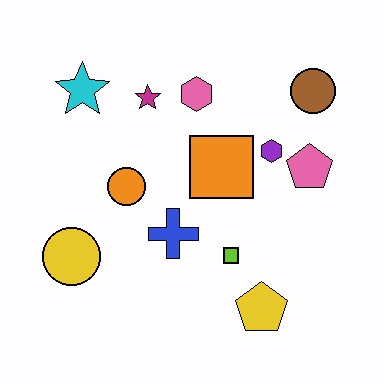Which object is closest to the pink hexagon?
The magenta star is closest to the pink hexagon.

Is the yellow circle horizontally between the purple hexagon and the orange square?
No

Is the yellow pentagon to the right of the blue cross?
Yes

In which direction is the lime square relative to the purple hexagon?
The lime square is below the purple hexagon.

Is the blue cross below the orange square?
Yes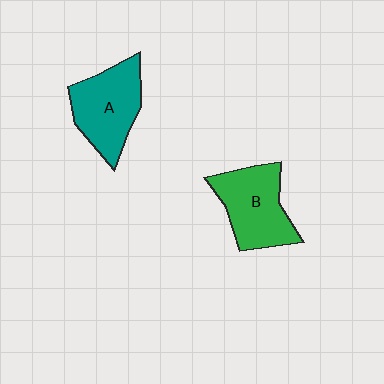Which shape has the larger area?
Shape A (teal).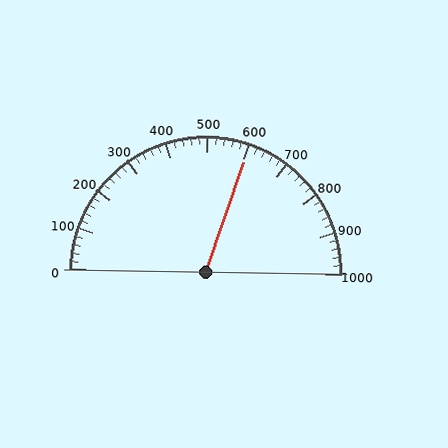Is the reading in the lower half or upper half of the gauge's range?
The reading is in the upper half of the range (0 to 1000).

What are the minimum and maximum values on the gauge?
The gauge ranges from 0 to 1000.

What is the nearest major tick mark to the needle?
The nearest major tick mark is 600.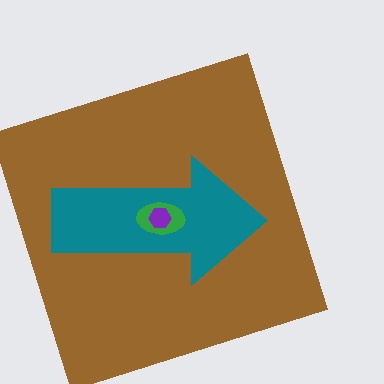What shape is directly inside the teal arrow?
The green ellipse.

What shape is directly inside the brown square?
The teal arrow.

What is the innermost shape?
The purple hexagon.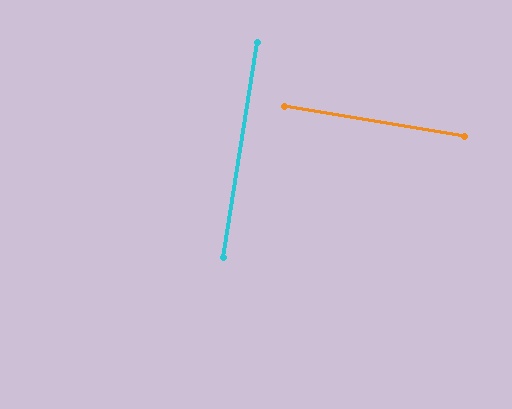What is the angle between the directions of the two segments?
Approximately 90 degrees.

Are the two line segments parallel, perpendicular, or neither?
Perpendicular — they meet at approximately 90°.